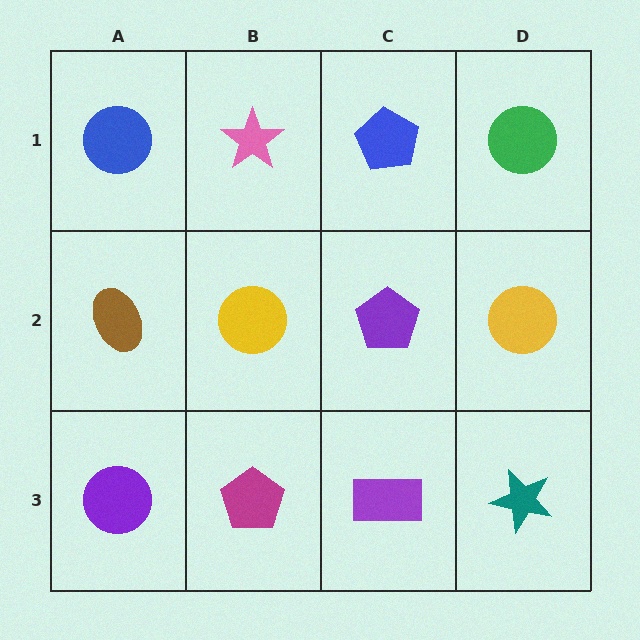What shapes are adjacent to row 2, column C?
A blue pentagon (row 1, column C), a purple rectangle (row 3, column C), a yellow circle (row 2, column B), a yellow circle (row 2, column D).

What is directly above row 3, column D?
A yellow circle.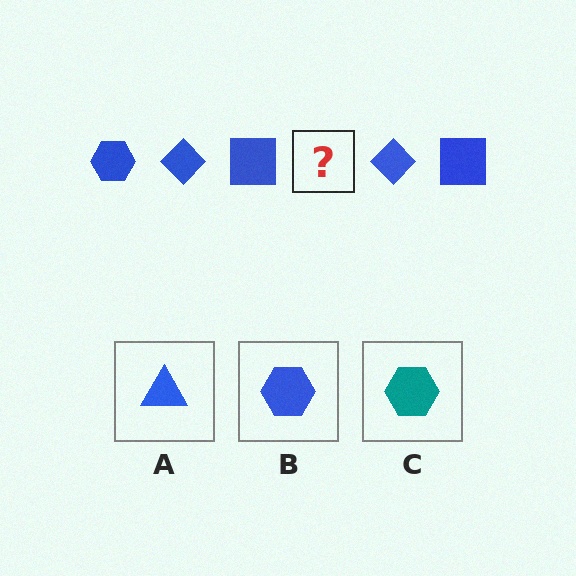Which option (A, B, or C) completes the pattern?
B.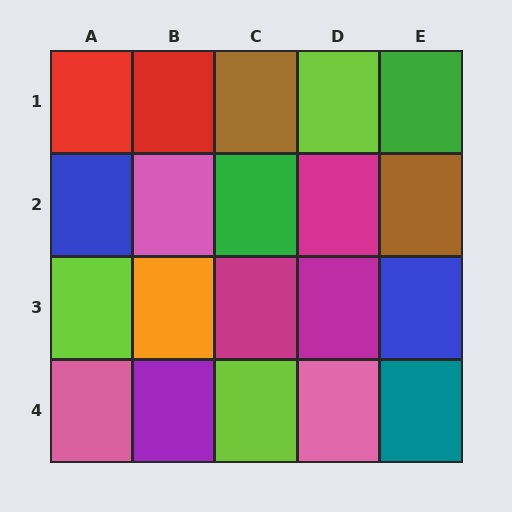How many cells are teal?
1 cell is teal.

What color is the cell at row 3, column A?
Lime.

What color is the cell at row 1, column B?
Red.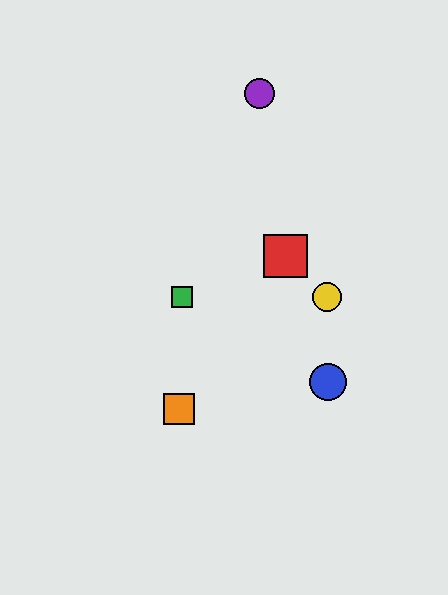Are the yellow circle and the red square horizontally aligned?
No, the yellow circle is at y≈297 and the red square is at y≈256.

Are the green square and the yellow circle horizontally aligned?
Yes, both are at y≈297.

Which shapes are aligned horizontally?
The green square, the yellow circle are aligned horizontally.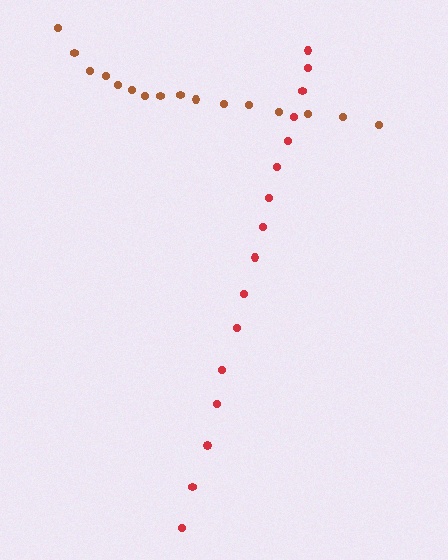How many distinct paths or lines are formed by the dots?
There are 2 distinct paths.